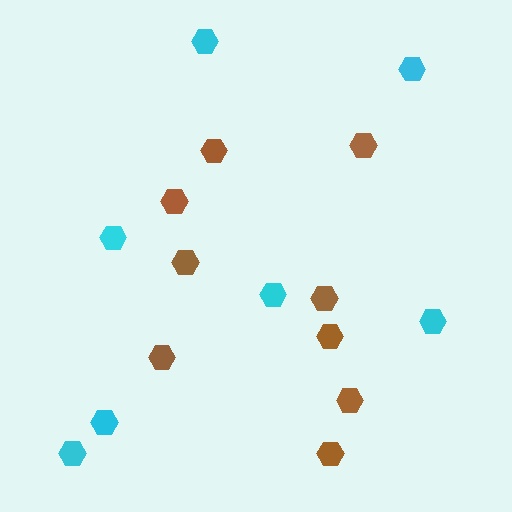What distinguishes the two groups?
There are 2 groups: one group of brown hexagons (9) and one group of cyan hexagons (7).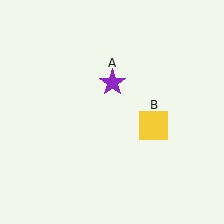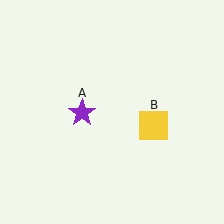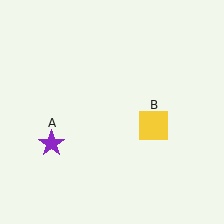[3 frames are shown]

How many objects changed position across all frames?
1 object changed position: purple star (object A).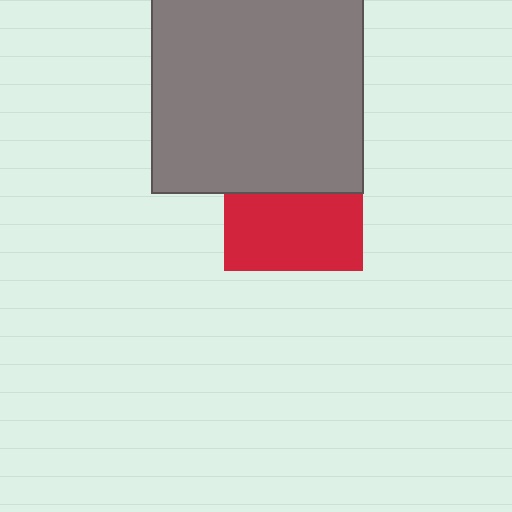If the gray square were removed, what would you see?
You would see the complete red square.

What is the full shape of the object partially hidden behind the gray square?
The partially hidden object is a red square.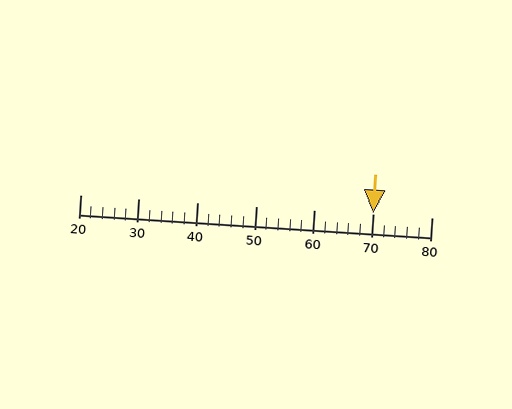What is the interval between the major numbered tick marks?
The major tick marks are spaced 10 units apart.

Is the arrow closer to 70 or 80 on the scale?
The arrow is closer to 70.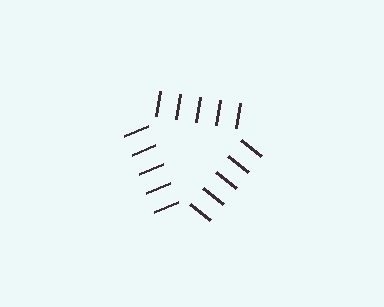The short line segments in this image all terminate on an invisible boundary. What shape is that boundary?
An illusory triangle — the line segments terminate on its edges but no continuous stroke is drawn.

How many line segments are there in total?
15 — 5 along each of the 3 edges.